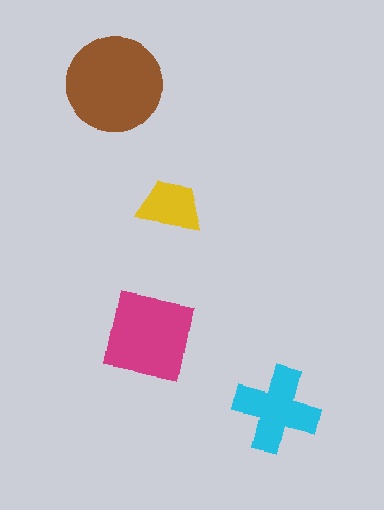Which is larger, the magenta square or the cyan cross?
The magenta square.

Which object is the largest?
The brown circle.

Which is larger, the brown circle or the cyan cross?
The brown circle.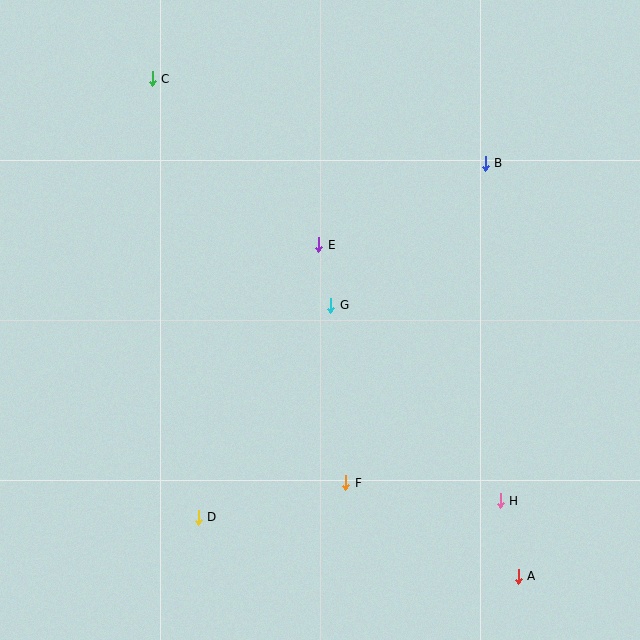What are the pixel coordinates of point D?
Point D is at (198, 517).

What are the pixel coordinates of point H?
Point H is at (500, 501).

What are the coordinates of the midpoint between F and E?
The midpoint between F and E is at (332, 364).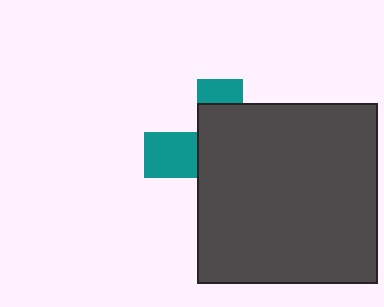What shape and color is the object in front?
The object in front is a dark gray square.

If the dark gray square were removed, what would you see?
You would see the complete teal cross.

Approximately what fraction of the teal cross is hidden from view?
Roughly 70% of the teal cross is hidden behind the dark gray square.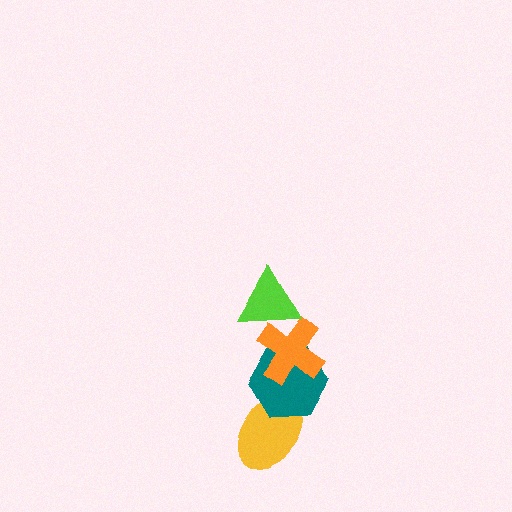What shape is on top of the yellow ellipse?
The teal hexagon is on top of the yellow ellipse.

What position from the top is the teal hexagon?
The teal hexagon is 3rd from the top.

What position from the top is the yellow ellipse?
The yellow ellipse is 4th from the top.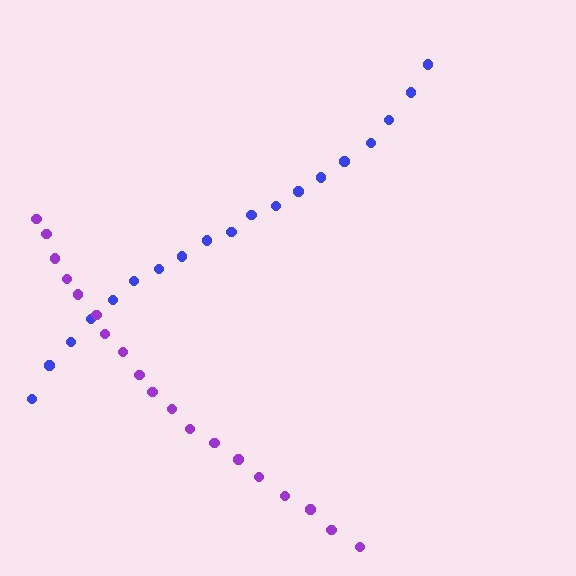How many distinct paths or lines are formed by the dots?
There are 2 distinct paths.